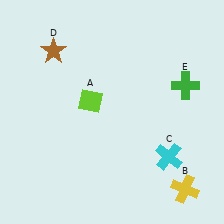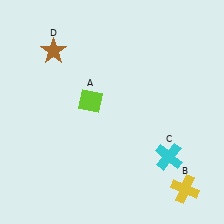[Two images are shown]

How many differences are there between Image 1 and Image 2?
There is 1 difference between the two images.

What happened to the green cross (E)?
The green cross (E) was removed in Image 2. It was in the top-right area of Image 1.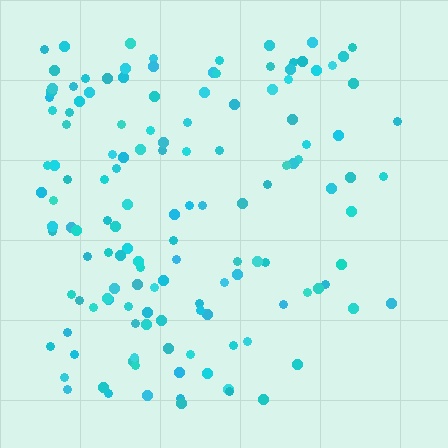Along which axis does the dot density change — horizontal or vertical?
Horizontal.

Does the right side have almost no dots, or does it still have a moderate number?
Still a moderate number, just noticeably fewer than the left.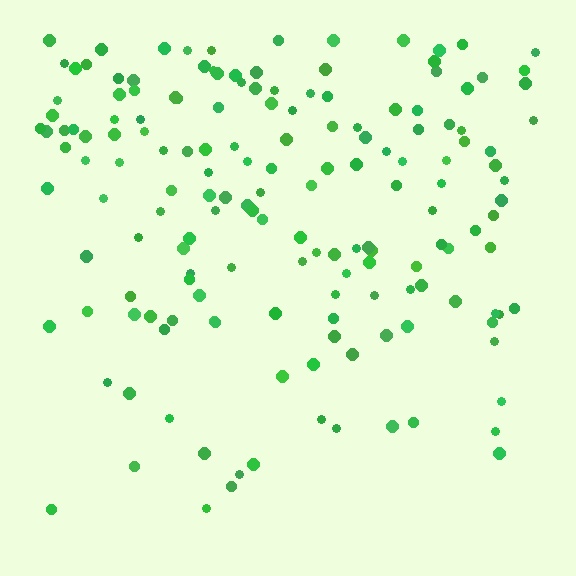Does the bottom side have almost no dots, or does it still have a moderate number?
Still a moderate number, just noticeably fewer than the top.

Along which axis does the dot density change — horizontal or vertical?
Vertical.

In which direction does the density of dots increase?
From bottom to top, with the top side densest.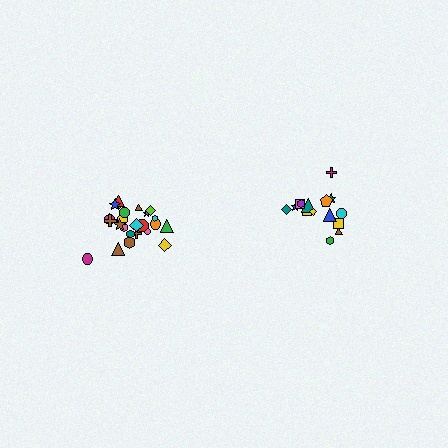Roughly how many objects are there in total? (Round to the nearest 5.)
Roughly 40 objects in total.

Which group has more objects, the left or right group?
The left group.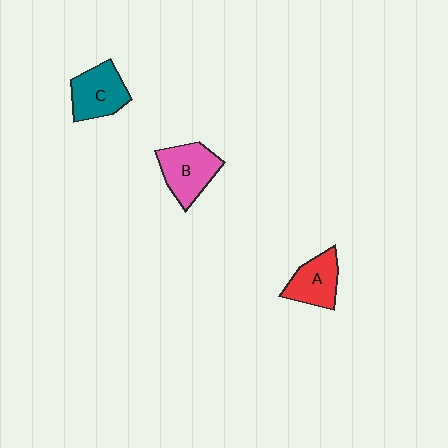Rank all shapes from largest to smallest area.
From largest to smallest: B (pink), C (teal), A (red).